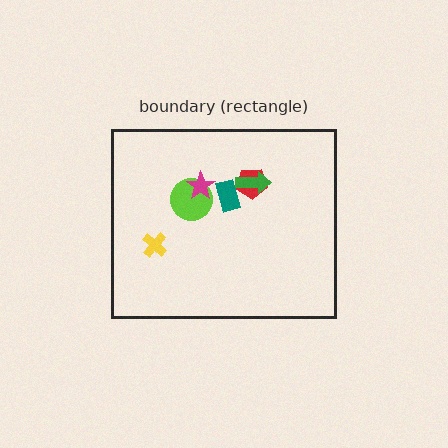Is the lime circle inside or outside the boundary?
Inside.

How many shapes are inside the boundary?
6 inside, 0 outside.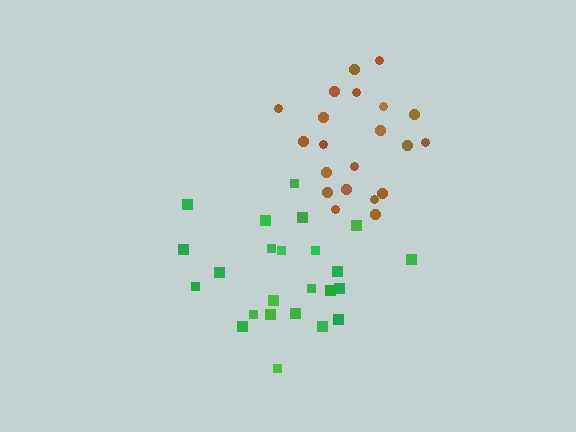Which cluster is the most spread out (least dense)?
Green.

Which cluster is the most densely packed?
Brown.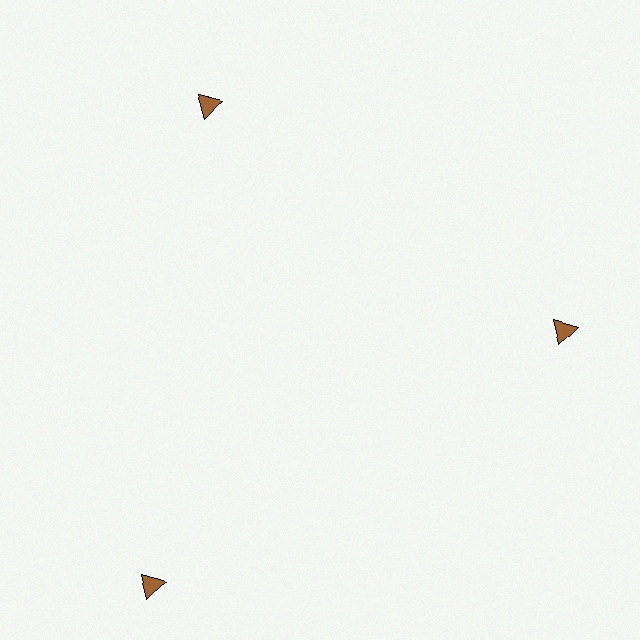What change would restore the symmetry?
The symmetry would be restored by moving it inward, back onto the ring so that all 3 triangles sit at equal angles and equal distance from the center.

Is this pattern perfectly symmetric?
No. The 3 brown triangles are arranged in a ring, but one element near the 7 o'clock position is pushed outward from the center, breaking the 3-fold rotational symmetry.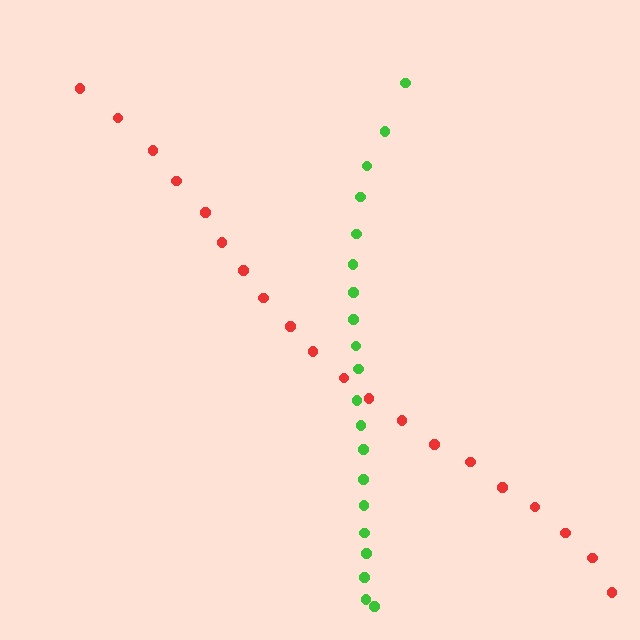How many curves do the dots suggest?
There are 2 distinct paths.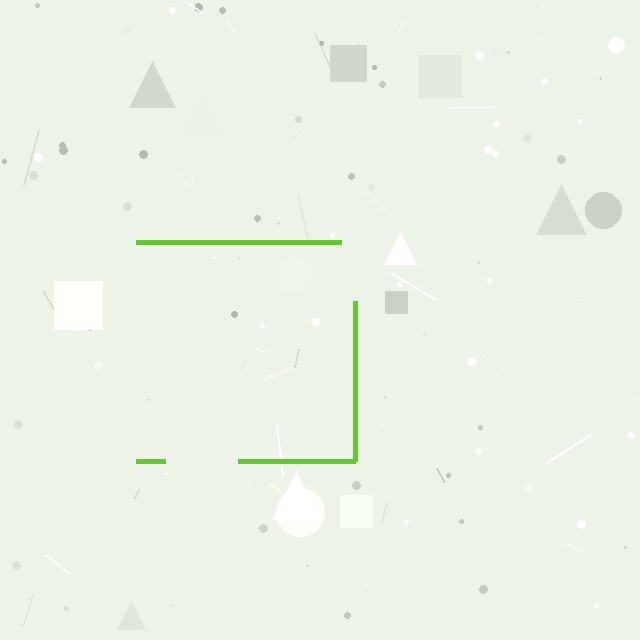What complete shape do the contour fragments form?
The contour fragments form a square.